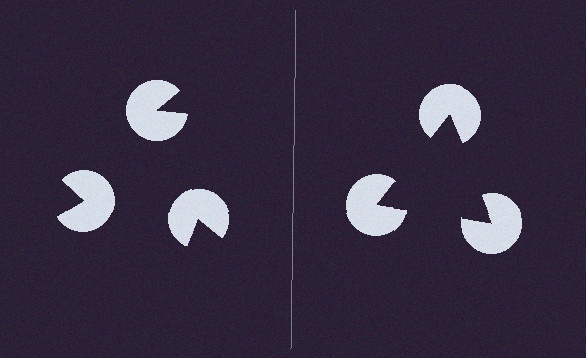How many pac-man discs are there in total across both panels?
6 — 3 on each side.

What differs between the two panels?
The pac-man discs are positioned identically on both sides; only the wedge orientations differ. On the right they align to a triangle; on the left they are misaligned.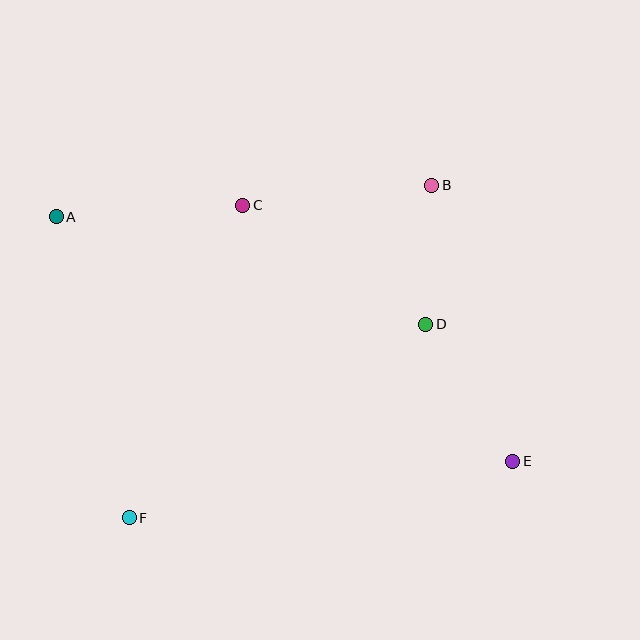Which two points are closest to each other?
Points B and D are closest to each other.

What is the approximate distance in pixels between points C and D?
The distance between C and D is approximately 218 pixels.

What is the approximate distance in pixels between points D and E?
The distance between D and E is approximately 162 pixels.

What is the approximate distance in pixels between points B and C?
The distance between B and C is approximately 190 pixels.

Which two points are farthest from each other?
Points A and E are farthest from each other.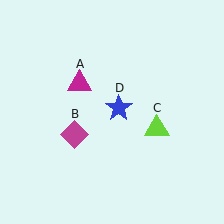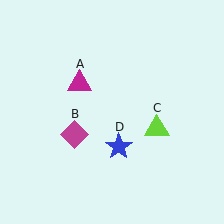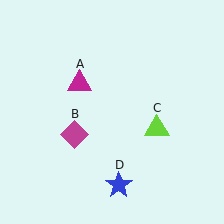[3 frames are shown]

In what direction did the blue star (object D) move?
The blue star (object D) moved down.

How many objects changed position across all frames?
1 object changed position: blue star (object D).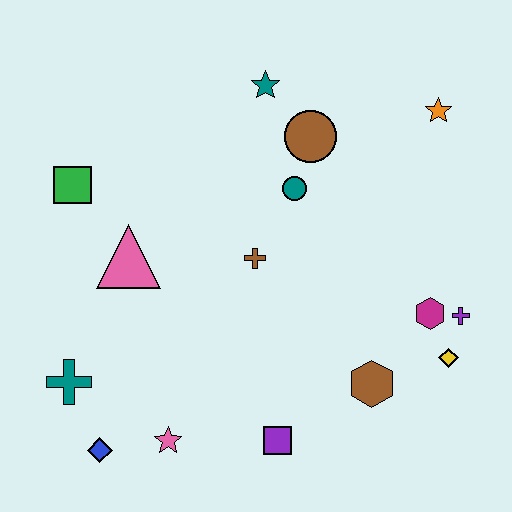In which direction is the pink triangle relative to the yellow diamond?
The pink triangle is to the left of the yellow diamond.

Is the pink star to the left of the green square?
No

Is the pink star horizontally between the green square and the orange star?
Yes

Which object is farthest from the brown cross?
The blue diamond is farthest from the brown cross.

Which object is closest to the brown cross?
The teal circle is closest to the brown cross.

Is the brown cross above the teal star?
No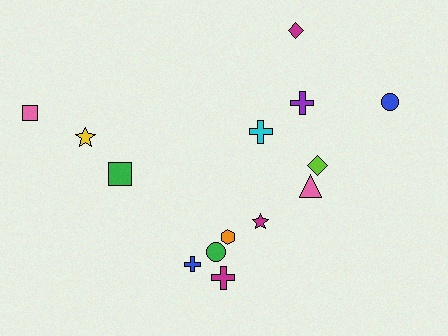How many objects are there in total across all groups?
There are 14 objects.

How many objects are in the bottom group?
There are 5 objects.